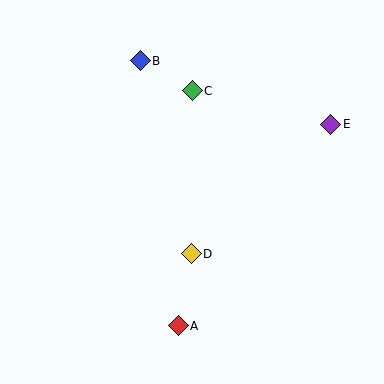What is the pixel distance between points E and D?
The distance between E and D is 190 pixels.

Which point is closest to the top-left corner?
Point B is closest to the top-left corner.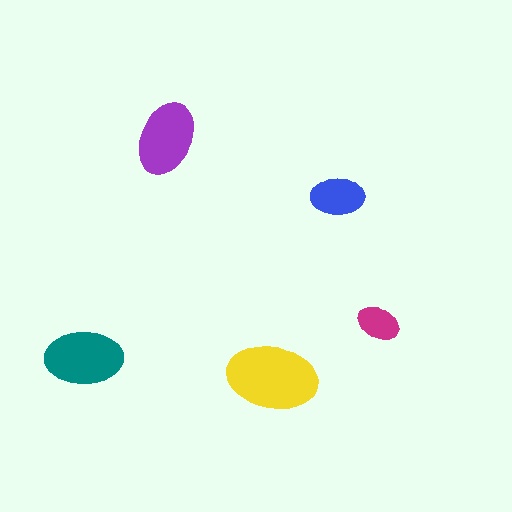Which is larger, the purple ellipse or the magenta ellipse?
The purple one.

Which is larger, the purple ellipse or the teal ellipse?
The teal one.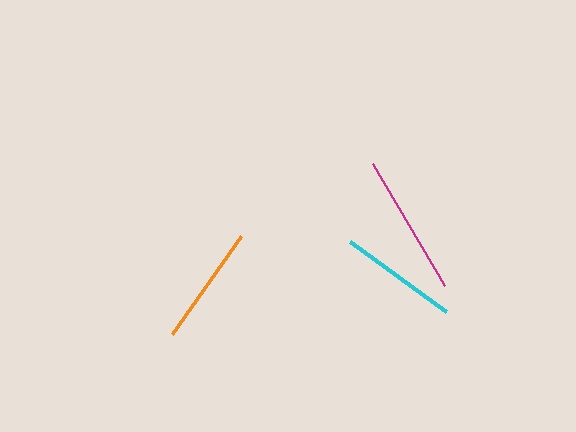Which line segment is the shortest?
The cyan line is the shortest at approximately 119 pixels.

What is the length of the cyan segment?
The cyan segment is approximately 119 pixels long.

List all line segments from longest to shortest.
From longest to shortest: magenta, orange, cyan.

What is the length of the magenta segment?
The magenta segment is approximately 142 pixels long.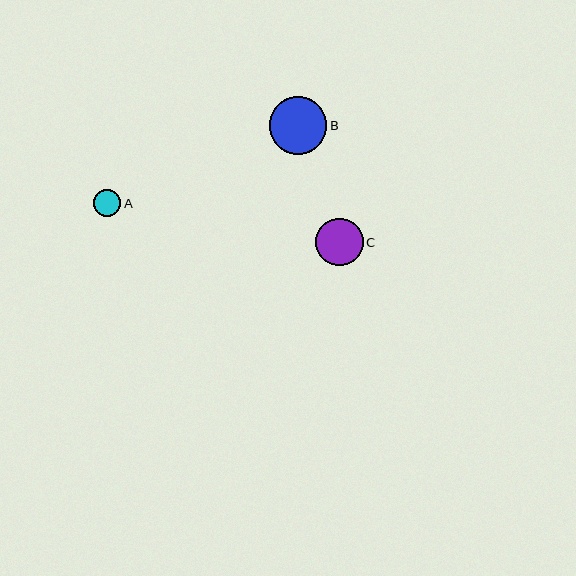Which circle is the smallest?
Circle A is the smallest with a size of approximately 27 pixels.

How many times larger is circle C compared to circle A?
Circle C is approximately 1.7 times the size of circle A.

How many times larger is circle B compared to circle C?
Circle B is approximately 1.2 times the size of circle C.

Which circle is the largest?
Circle B is the largest with a size of approximately 58 pixels.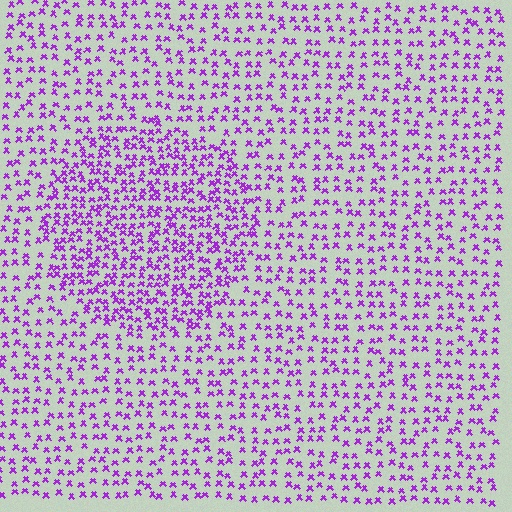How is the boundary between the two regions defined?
The boundary is defined by a change in element density (approximately 1.8x ratio). All elements are the same color, size, and shape.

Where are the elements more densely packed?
The elements are more densely packed inside the circle boundary.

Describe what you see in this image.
The image contains small purple elements arranged at two different densities. A circle-shaped region is visible where the elements are more densely packed than the surrounding area.